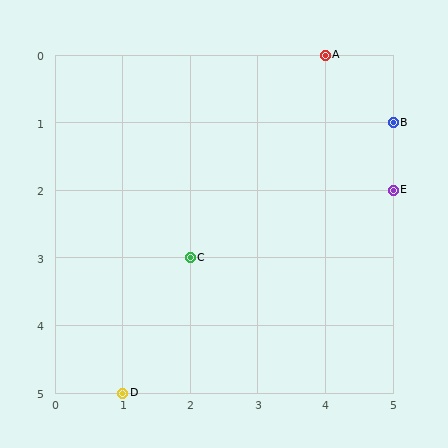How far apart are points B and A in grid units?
Points B and A are 1 column and 1 row apart (about 1.4 grid units diagonally).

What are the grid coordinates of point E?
Point E is at grid coordinates (5, 2).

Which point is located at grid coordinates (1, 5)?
Point D is at (1, 5).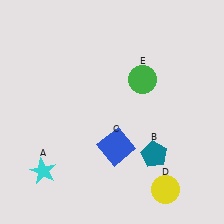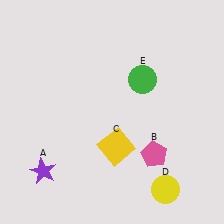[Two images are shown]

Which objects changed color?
A changed from cyan to purple. B changed from teal to pink. C changed from blue to yellow.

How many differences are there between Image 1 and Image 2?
There are 3 differences between the two images.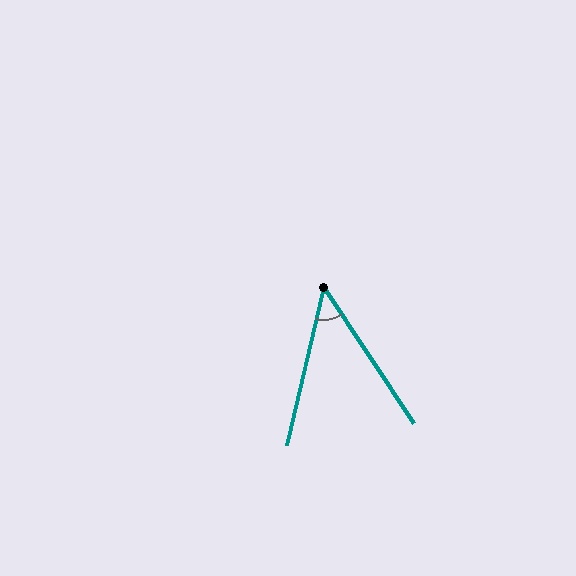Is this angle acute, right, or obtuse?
It is acute.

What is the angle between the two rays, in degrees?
Approximately 46 degrees.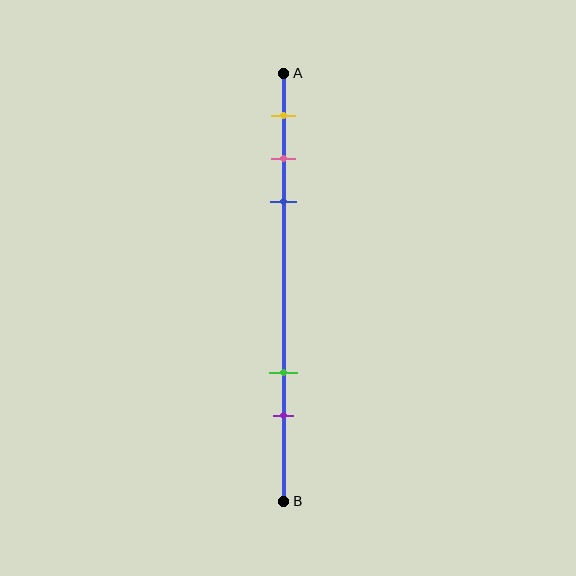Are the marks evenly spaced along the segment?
No, the marks are not evenly spaced.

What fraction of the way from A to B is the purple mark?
The purple mark is approximately 80% (0.8) of the way from A to B.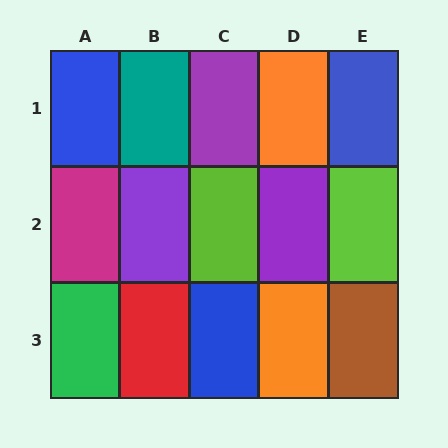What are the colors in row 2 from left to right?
Magenta, purple, lime, purple, lime.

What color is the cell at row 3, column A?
Green.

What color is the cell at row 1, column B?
Teal.